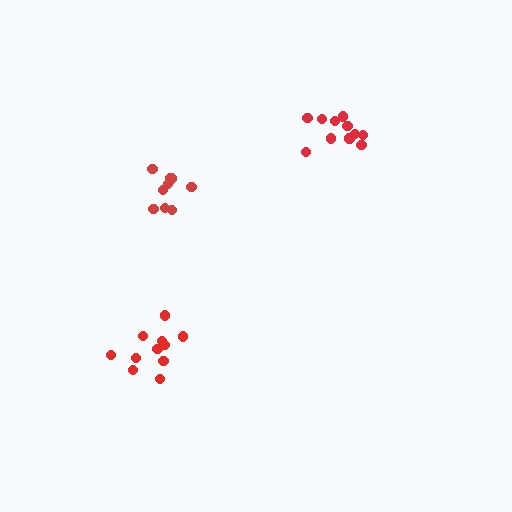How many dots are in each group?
Group 1: 11 dots, Group 2: 9 dots, Group 3: 11 dots (31 total).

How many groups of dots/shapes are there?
There are 3 groups.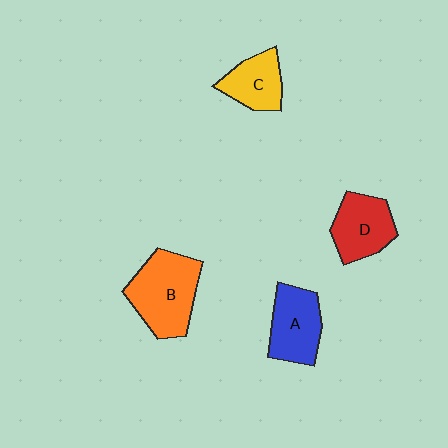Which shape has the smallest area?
Shape C (yellow).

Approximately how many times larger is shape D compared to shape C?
Approximately 1.2 times.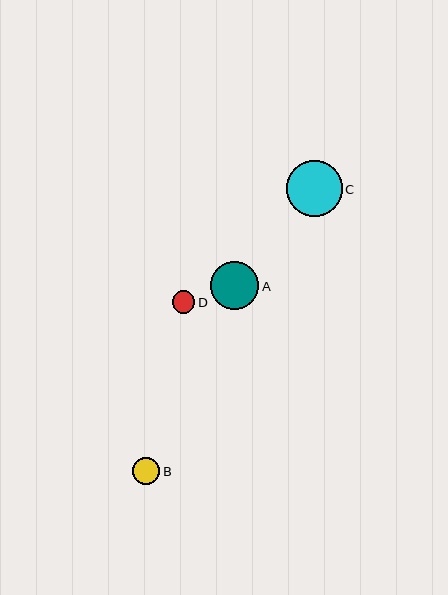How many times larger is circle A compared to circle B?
Circle A is approximately 1.8 times the size of circle B.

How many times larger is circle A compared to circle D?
Circle A is approximately 2.1 times the size of circle D.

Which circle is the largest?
Circle C is the largest with a size of approximately 56 pixels.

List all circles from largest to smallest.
From largest to smallest: C, A, B, D.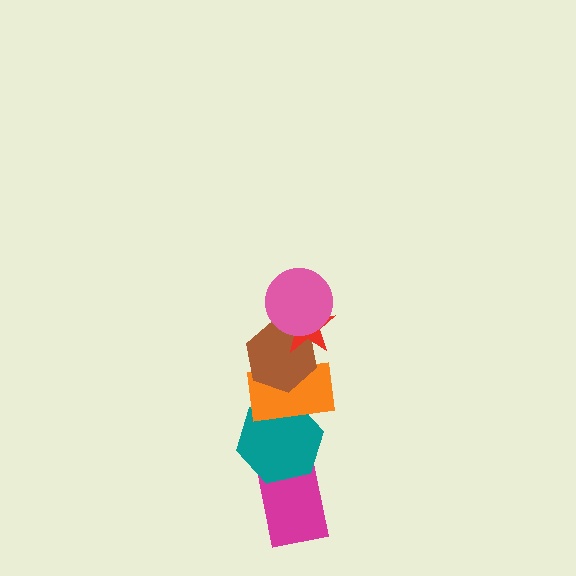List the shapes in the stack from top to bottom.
From top to bottom: the pink circle, the red star, the brown hexagon, the orange rectangle, the teal hexagon, the magenta rectangle.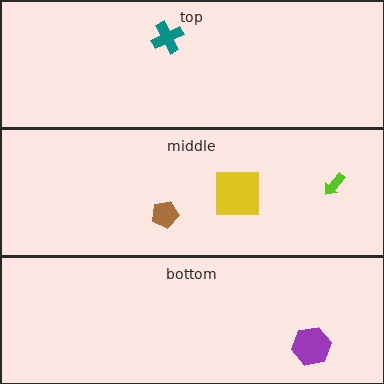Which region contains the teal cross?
The top region.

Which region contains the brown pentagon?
The middle region.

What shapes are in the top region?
The teal cross.